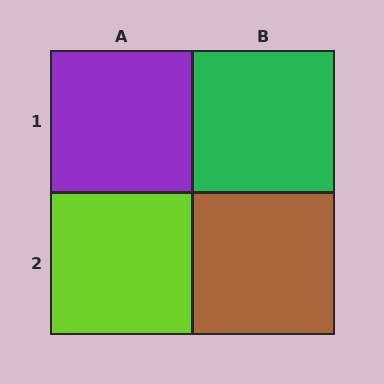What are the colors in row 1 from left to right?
Purple, green.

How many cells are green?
1 cell is green.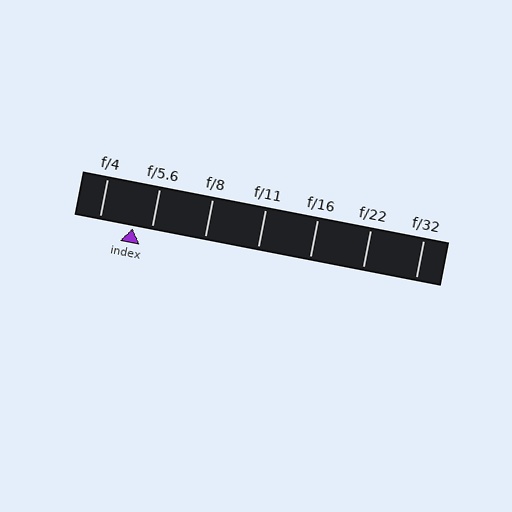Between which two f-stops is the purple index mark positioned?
The index mark is between f/4 and f/5.6.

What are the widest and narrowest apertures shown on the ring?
The widest aperture shown is f/4 and the narrowest is f/32.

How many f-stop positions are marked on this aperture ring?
There are 7 f-stop positions marked.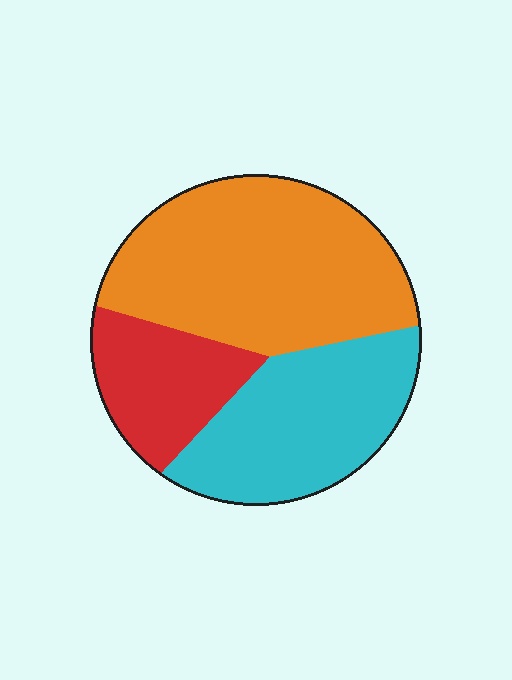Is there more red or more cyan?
Cyan.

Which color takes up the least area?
Red, at roughly 20%.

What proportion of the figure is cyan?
Cyan covers about 35% of the figure.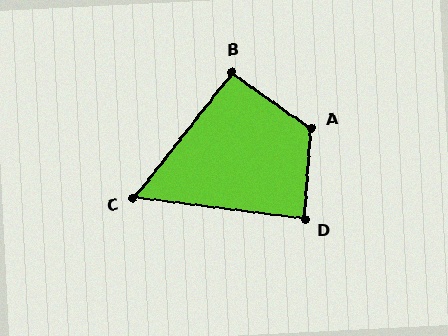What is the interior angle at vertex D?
Approximately 87 degrees (approximately right).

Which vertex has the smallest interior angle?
C, at approximately 59 degrees.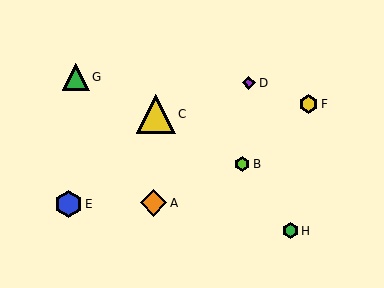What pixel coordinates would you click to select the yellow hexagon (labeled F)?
Click at (309, 104) to select the yellow hexagon F.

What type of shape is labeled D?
Shape D is a purple diamond.